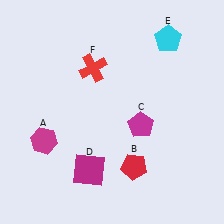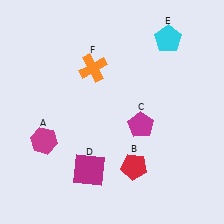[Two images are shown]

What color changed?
The cross (F) changed from red in Image 1 to orange in Image 2.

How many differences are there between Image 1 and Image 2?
There is 1 difference between the two images.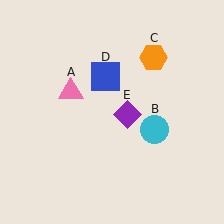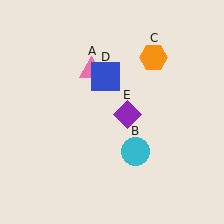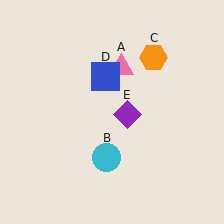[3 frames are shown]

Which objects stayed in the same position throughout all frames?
Orange hexagon (object C) and blue square (object D) and purple diamond (object E) remained stationary.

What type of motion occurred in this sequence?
The pink triangle (object A), cyan circle (object B) rotated clockwise around the center of the scene.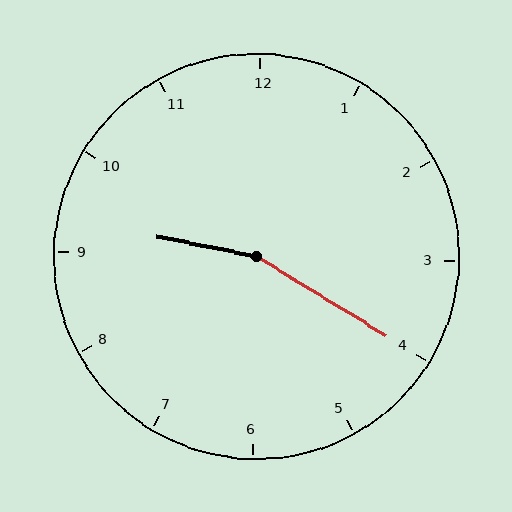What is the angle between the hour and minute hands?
Approximately 160 degrees.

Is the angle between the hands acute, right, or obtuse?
It is obtuse.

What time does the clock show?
9:20.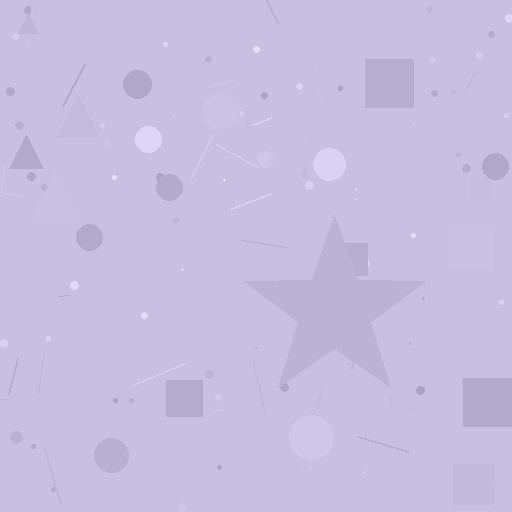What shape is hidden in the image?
A star is hidden in the image.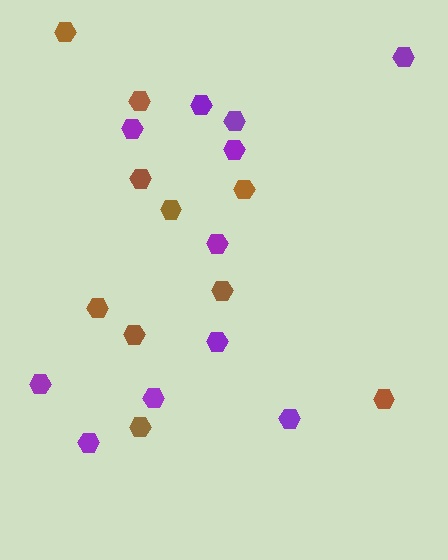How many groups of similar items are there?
There are 2 groups: one group of purple hexagons (11) and one group of brown hexagons (10).